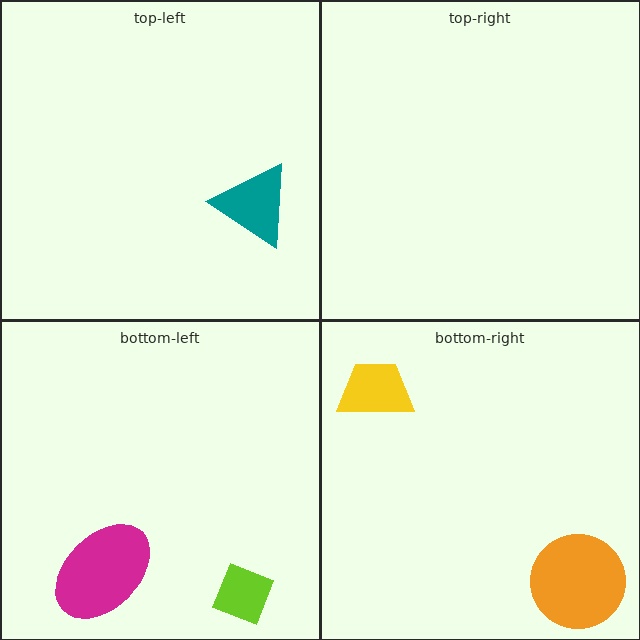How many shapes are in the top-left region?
1.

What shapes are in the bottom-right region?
The yellow trapezoid, the orange circle.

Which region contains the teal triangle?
The top-left region.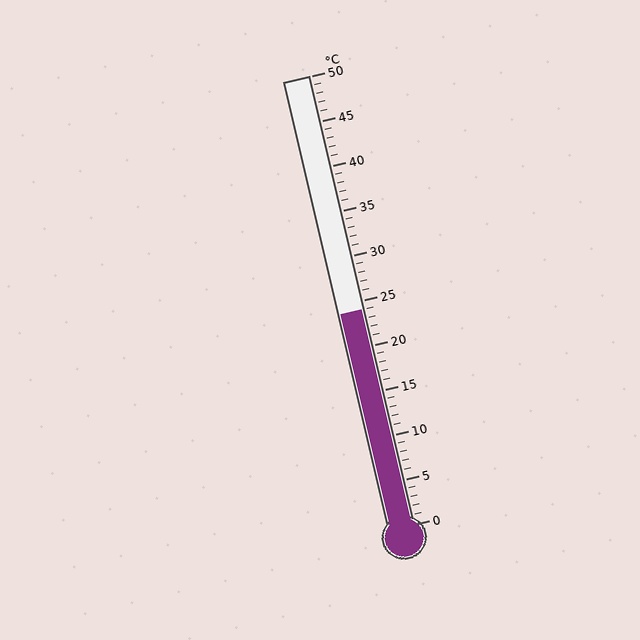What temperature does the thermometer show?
The thermometer shows approximately 24°C.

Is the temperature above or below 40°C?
The temperature is below 40°C.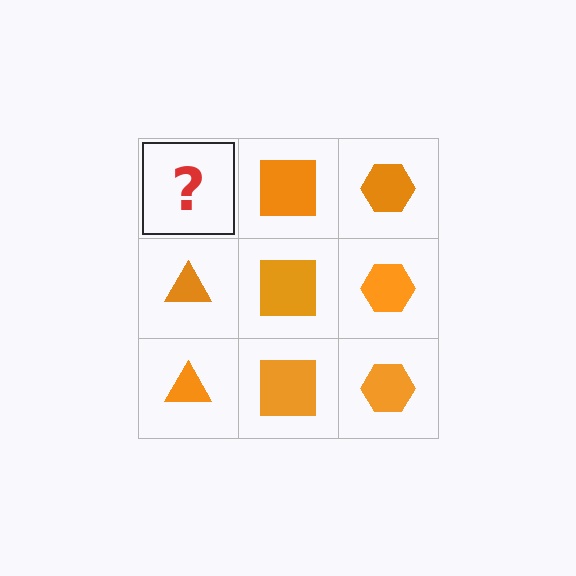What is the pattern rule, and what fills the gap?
The rule is that each column has a consistent shape. The gap should be filled with an orange triangle.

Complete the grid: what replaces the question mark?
The question mark should be replaced with an orange triangle.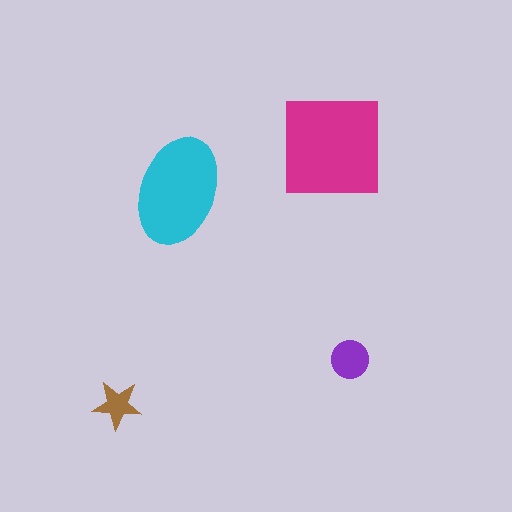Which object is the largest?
The magenta square.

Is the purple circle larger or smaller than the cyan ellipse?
Smaller.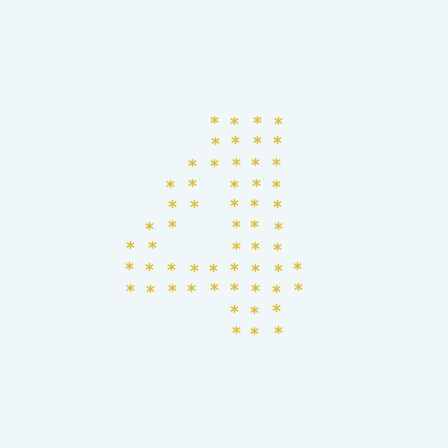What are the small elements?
The small elements are asterisks.